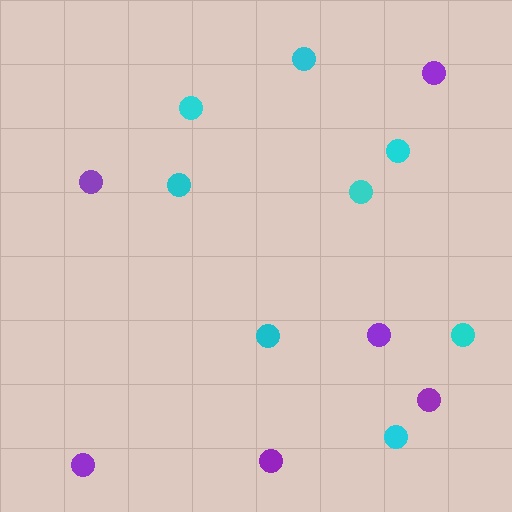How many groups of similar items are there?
There are 2 groups: one group of cyan circles (8) and one group of purple circles (6).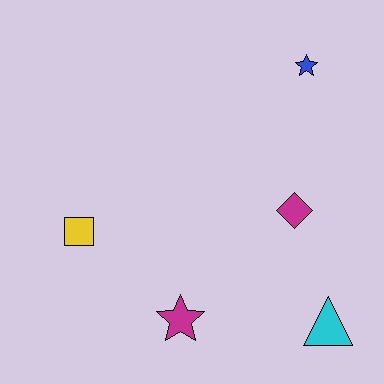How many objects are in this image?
There are 5 objects.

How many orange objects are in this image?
There are no orange objects.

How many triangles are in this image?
There is 1 triangle.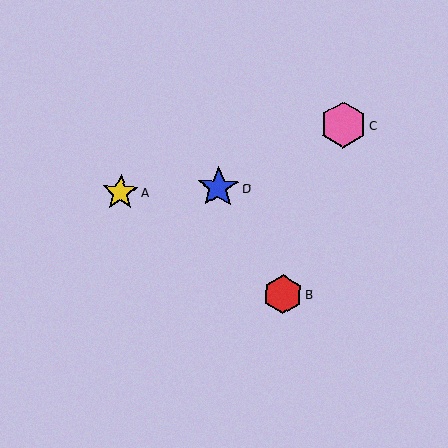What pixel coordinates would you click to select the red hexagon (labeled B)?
Click at (282, 294) to select the red hexagon B.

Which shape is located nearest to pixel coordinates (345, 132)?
The pink hexagon (labeled C) at (343, 125) is nearest to that location.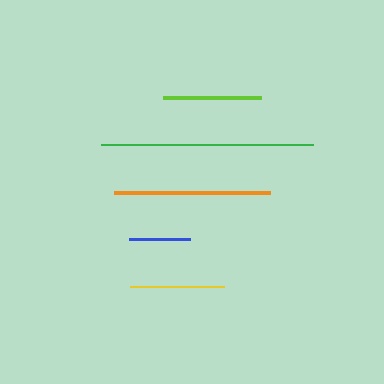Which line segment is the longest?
The green line is the longest at approximately 212 pixels.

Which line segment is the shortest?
The blue line is the shortest at approximately 61 pixels.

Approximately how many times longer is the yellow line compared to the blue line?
The yellow line is approximately 1.5 times the length of the blue line.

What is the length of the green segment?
The green segment is approximately 212 pixels long.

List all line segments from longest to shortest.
From longest to shortest: green, orange, lime, yellow, blue.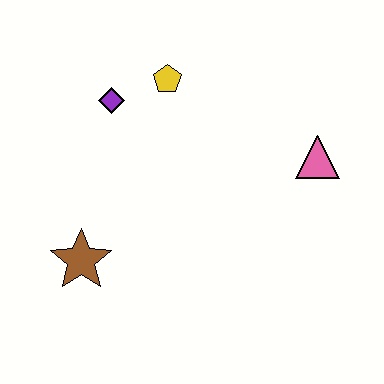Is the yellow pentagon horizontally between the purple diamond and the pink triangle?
Yes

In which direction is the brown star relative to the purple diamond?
The brown star is below the purple diamond.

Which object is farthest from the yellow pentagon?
The brown star is farthest from the yellow pentagon.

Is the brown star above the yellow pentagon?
No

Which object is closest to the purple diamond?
The yellow pentagon is closest to the purple diamond.